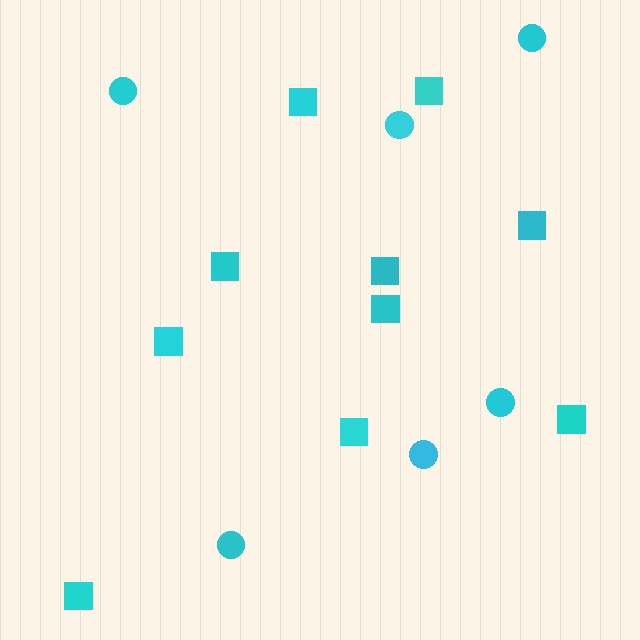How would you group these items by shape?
There are 2 groups: one group of squares (10) and one group of circles (6).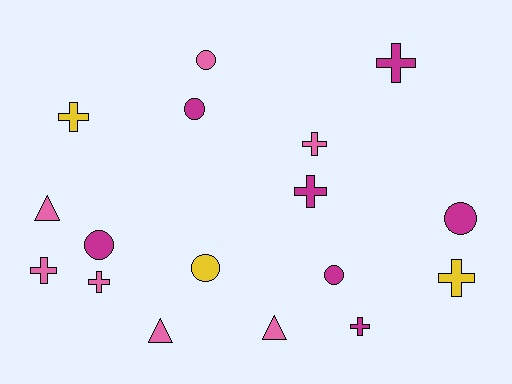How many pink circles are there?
There is 1 pink circle.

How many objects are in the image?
There are 17 objects.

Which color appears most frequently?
Magenta, with 7 objects.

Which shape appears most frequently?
Cross, with 8 objects.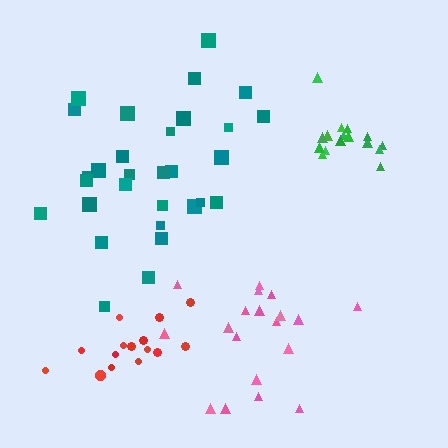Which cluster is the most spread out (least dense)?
Pink.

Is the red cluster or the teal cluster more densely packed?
Red.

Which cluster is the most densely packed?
Green.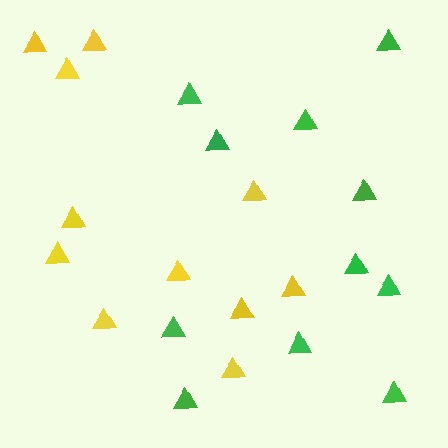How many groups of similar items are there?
There are 2 groups: one group of green triangles (11) and one group of yellow triangles (11).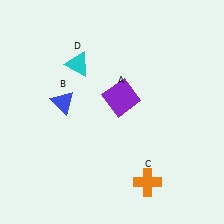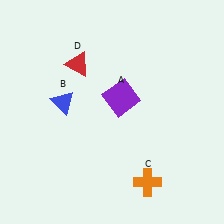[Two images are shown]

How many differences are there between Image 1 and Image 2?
There is 1 difference between the two images.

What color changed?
The triangle (D) changed from cyan in Image 1 to red in Image 2.